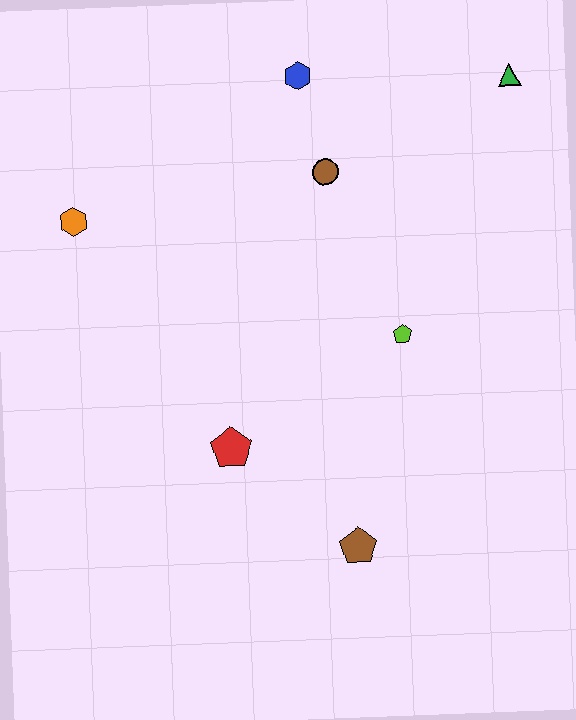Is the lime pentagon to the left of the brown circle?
No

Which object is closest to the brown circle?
The blue hexagon is closest to the brown circle.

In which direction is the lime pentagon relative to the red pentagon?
The lime pentagon is to the right of the red pentagon.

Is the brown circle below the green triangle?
Yes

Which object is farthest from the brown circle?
The brown pentagon is farthest from the brown circle.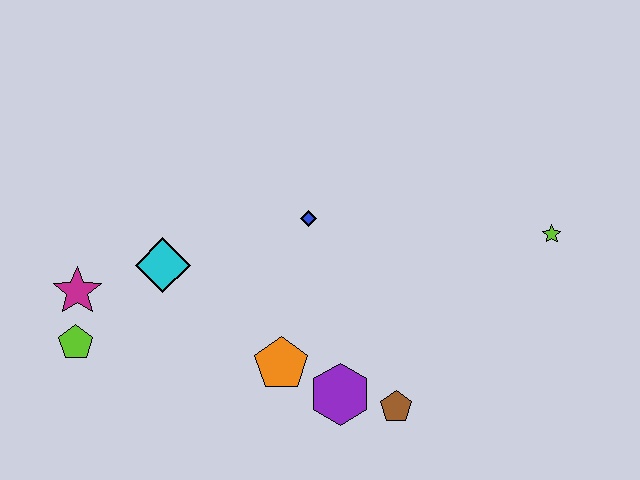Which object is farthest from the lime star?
The lime pentagon is farthest from the lime star.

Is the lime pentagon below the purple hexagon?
No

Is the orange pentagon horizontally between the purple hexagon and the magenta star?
Yes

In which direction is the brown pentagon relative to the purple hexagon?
The brown pentagon is to the right of the purple hexagon.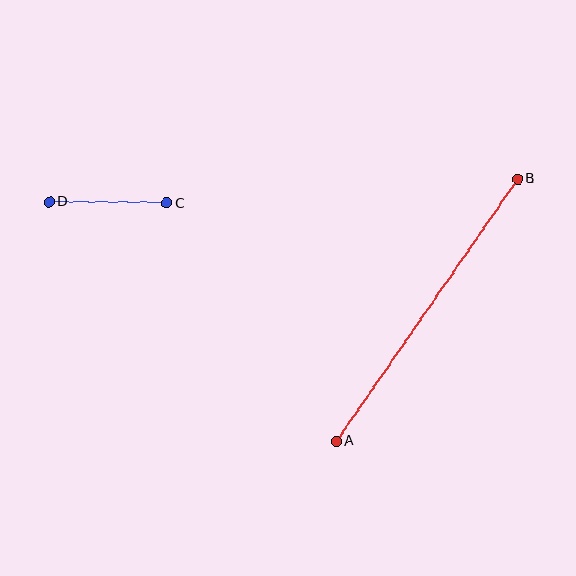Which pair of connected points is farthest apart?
Points A and B are farthest apart.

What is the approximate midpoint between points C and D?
The midpoint is at approximately (108, 202) pixels.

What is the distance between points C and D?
The distance is approximately 118 pixels.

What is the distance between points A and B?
The distance is approximately 319 pixels.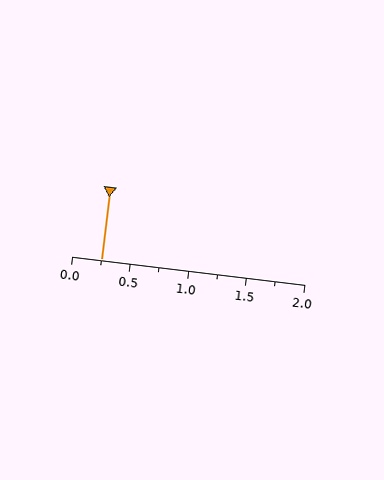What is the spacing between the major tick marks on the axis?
The major ticks are spaced 0.5 apart.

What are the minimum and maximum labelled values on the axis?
The axis runs from 0.0 to 2.0.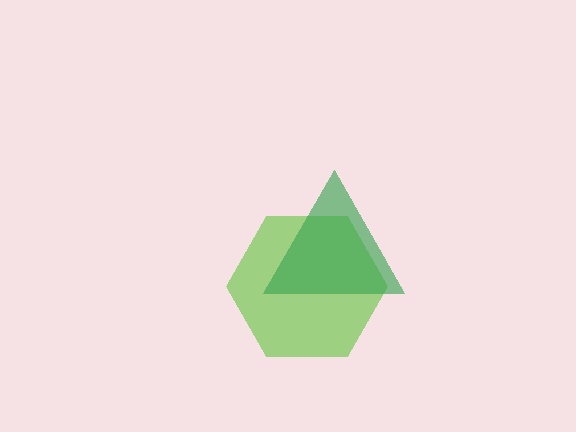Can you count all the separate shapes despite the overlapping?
Yes, there are 2 separate shapes.